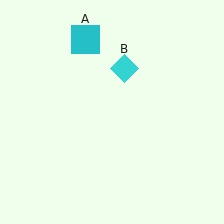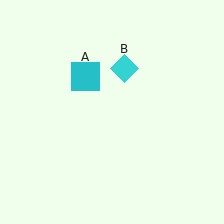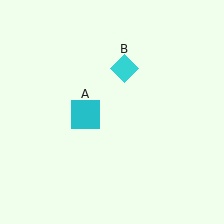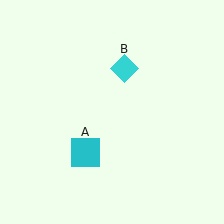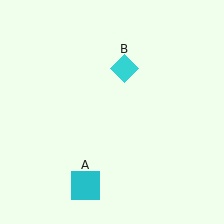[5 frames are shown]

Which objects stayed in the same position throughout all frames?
Cyan diamond (object B) remained stationary.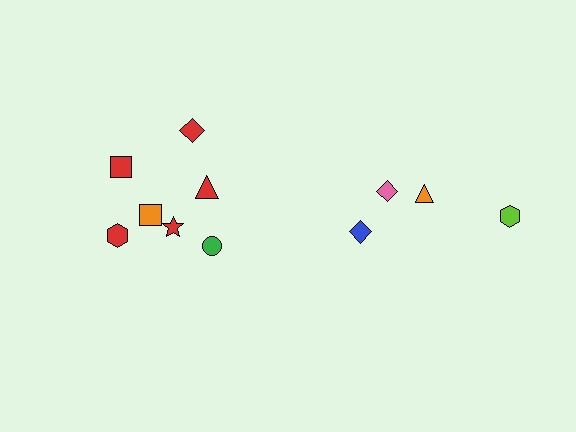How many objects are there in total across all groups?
There are 11 objects.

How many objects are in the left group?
There are 7 objects.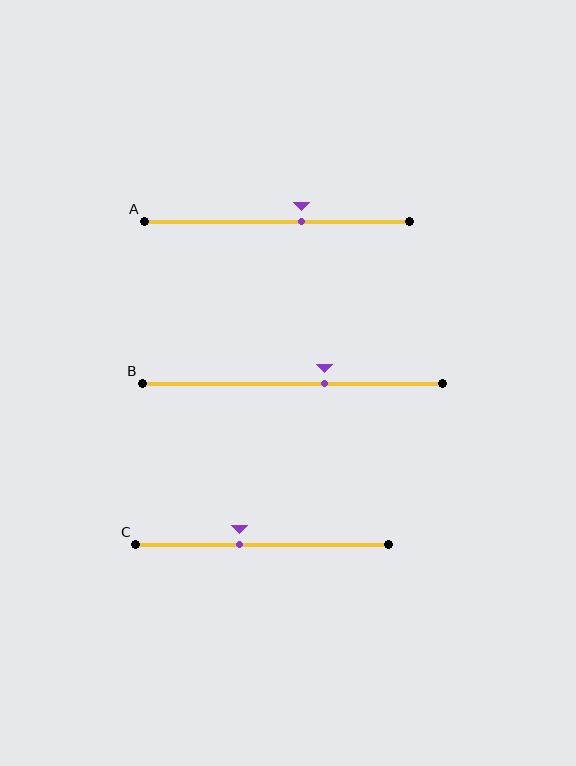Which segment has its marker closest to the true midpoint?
Segment C has its marker closest to the true midpoint.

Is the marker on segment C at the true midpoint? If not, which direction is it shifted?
No, the marker on segment C is shifted to the left by about 9% of the segment length.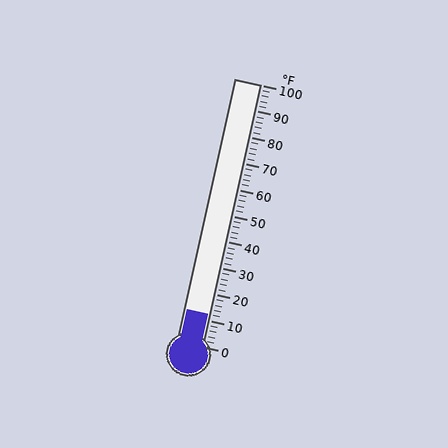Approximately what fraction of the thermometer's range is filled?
The thermometer is filled to approximately 10% of its range.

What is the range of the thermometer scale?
The thermometer scale ranges from 0°F to 100°F.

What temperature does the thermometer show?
The thermometer shows approximately 12°F.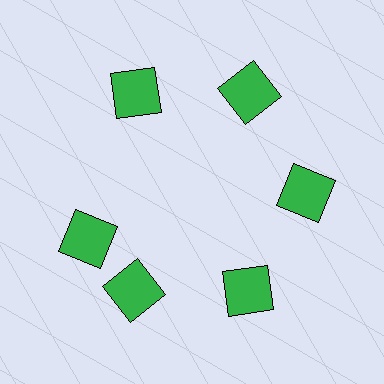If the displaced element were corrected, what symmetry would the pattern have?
It would have 6-fold rotational symmetry — the pattern would map onto itself every 60 degrees.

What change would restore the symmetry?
The symmetry would be restored by rotating it back into even spacing with its neighbors so that all 6 squares sit at equal angles and equal distance from the center.